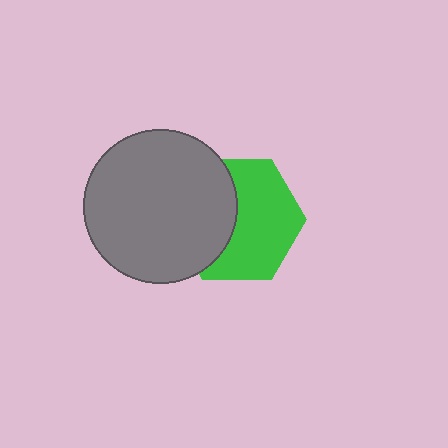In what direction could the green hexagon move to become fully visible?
The green hexagon could move right. That would shift it out from behind the gray circle entirely.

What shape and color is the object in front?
The object in front is a gray circle.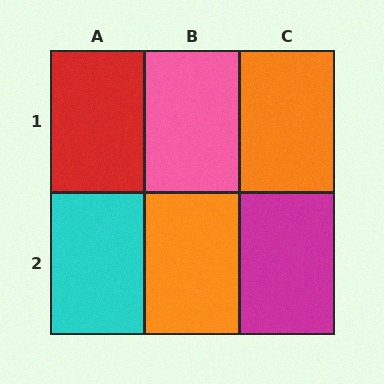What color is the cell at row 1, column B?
Pink.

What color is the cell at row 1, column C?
Orange.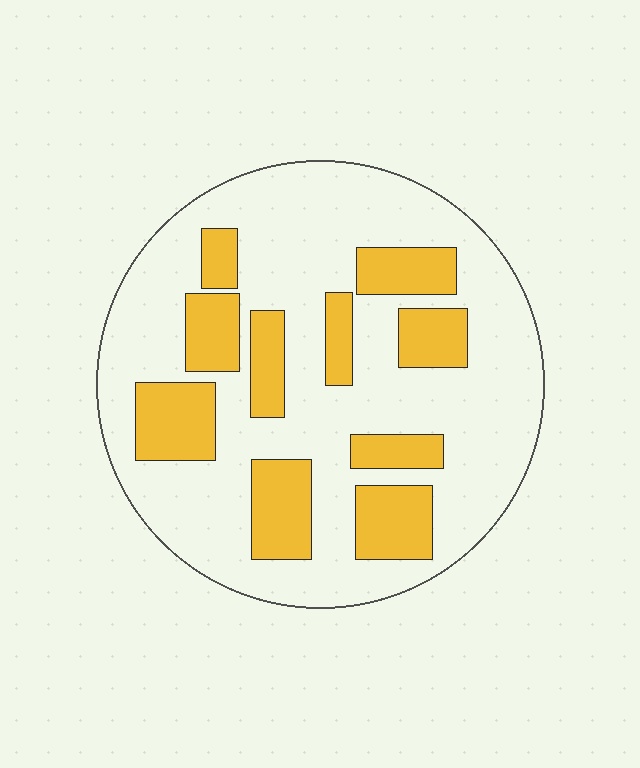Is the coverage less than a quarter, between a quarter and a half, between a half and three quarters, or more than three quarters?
Between a quarter and a half.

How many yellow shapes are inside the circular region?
10.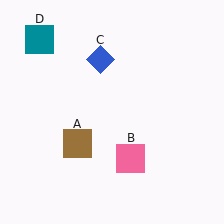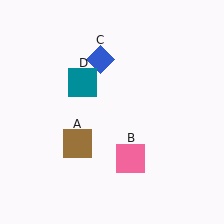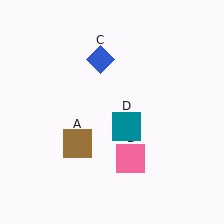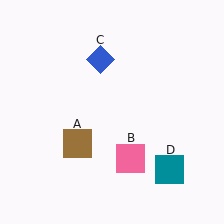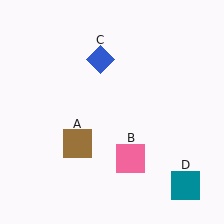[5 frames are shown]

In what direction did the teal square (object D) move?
The teal square (object D) moved down and to the right.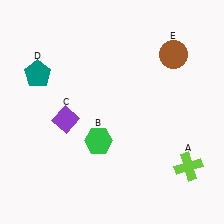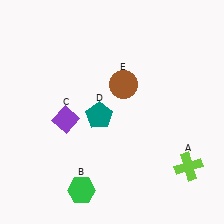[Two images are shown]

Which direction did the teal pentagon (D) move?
The teal pentagon (D) moved right.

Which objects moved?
The objects that moved are: the green hexagon (B), the teal pentagon (D), the brown circle (E).